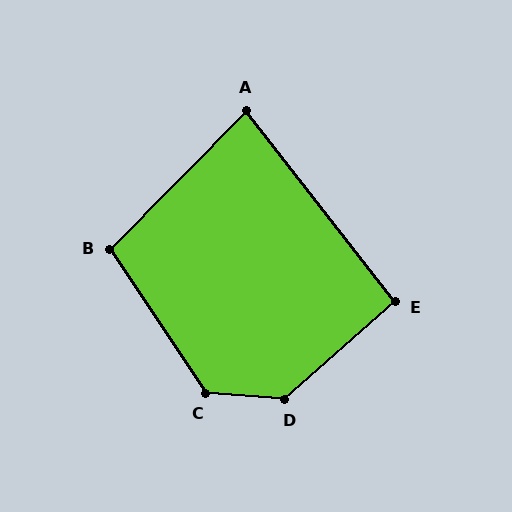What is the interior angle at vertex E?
Approximately 94 degrees (approximately right).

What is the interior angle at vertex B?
Approximately 102 degrees (obtuse).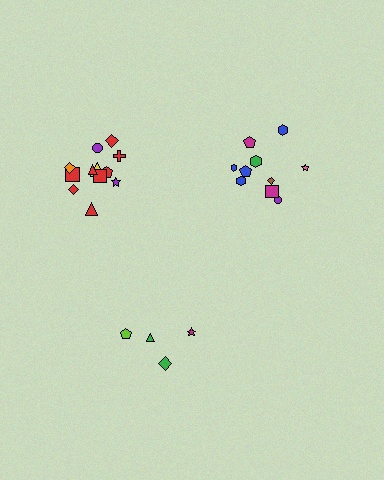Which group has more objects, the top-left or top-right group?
The top-left group.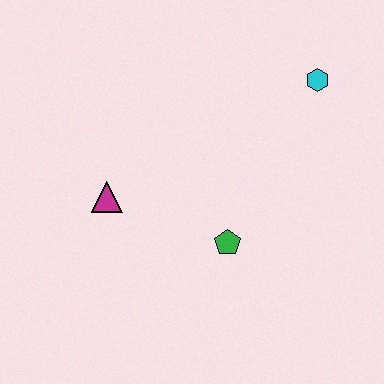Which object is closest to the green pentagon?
The magenta triangle is closest to the green pentagon.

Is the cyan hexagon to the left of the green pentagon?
No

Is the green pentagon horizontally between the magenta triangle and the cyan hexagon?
Yes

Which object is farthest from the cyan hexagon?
The magenta triangle is farthest from the cyan hexagon.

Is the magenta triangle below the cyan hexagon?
Yes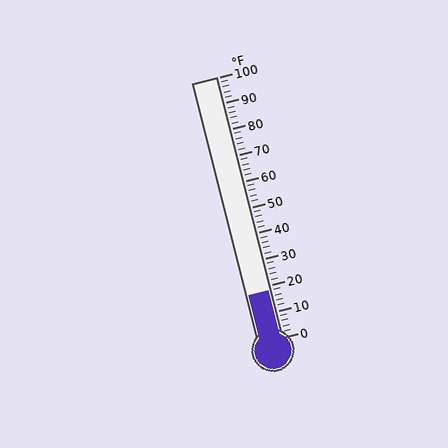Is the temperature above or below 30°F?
The temperature is below 30°F.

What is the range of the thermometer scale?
The thermometer scale ranges from 0°F to 100°F.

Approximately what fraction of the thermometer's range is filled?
The thermometer is filled to approximately 20% of its range.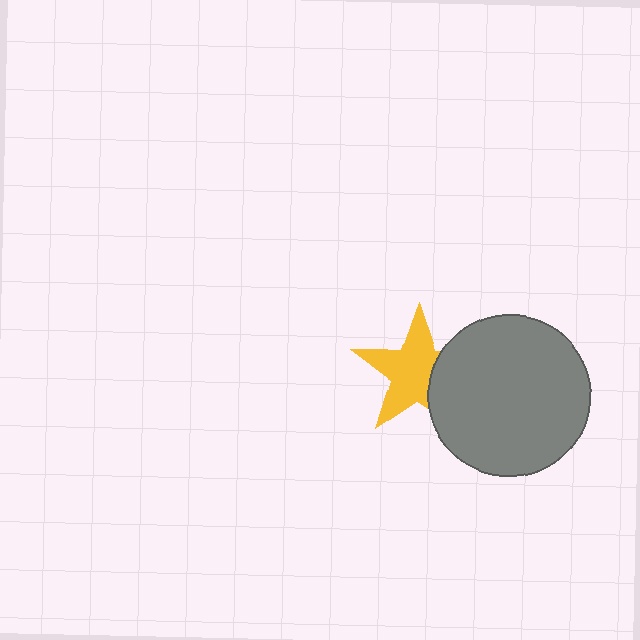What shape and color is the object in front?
The object in front is a gray circle.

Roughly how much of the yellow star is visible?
Most of it is visible (roughly 69%).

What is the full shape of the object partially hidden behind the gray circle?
The partially hidden object is a yellow star.